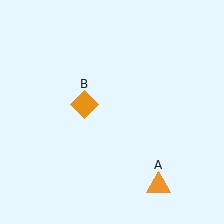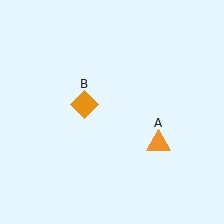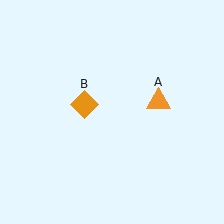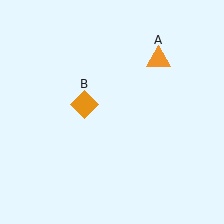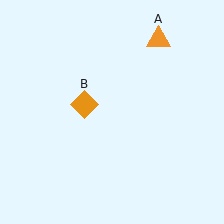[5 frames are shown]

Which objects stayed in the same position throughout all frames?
Orange diamond (object B) remained stationary.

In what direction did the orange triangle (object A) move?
The orange triangle (object A) moved up.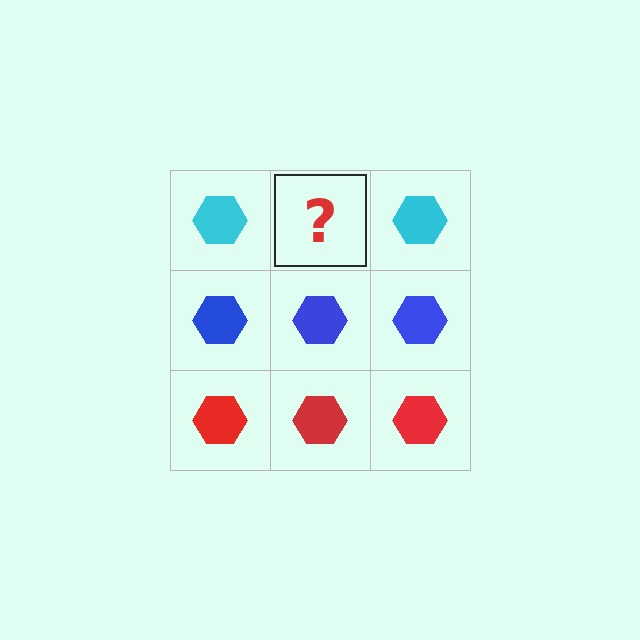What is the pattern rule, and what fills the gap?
The rule is that each row has a consistent color. The gap should be filled with a cyan hexagon.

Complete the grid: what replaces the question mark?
The question mark should be replaced with a cyan hexagon.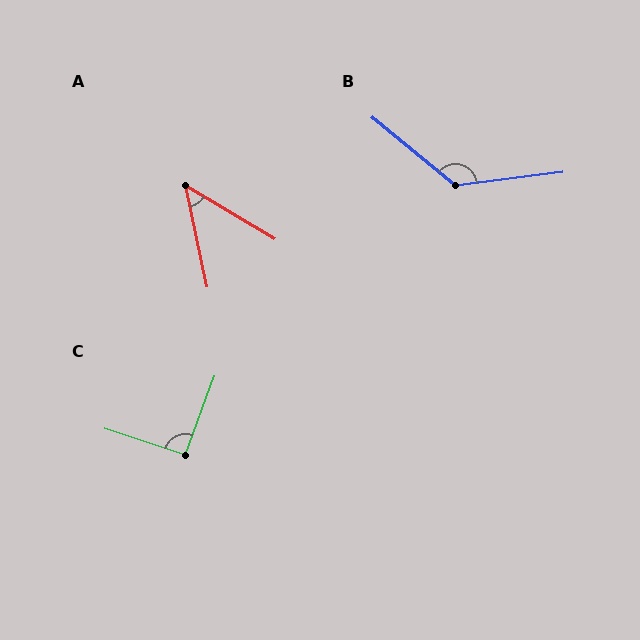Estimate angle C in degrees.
Approximately 92 degrees.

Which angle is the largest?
B, at approximately 133 degrees.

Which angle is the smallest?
A, at approximately 47 degrees.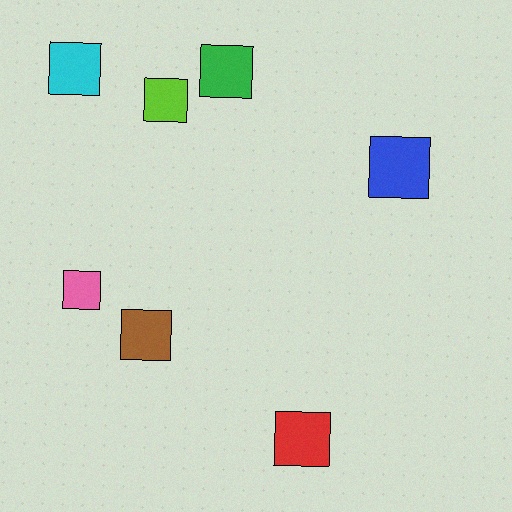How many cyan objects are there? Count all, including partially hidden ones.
There is 1 cyan object.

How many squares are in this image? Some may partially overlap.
There are 7 squares.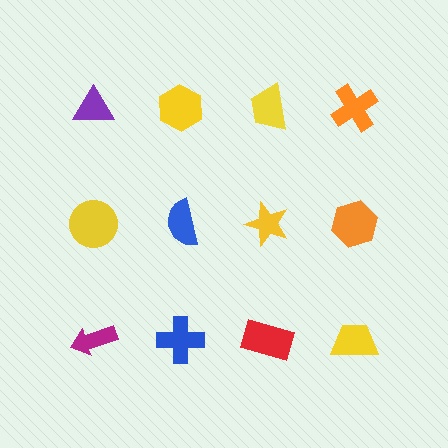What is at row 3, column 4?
A yellow trapezoid.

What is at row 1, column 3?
A yellow trapezoid.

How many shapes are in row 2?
4 shapes.